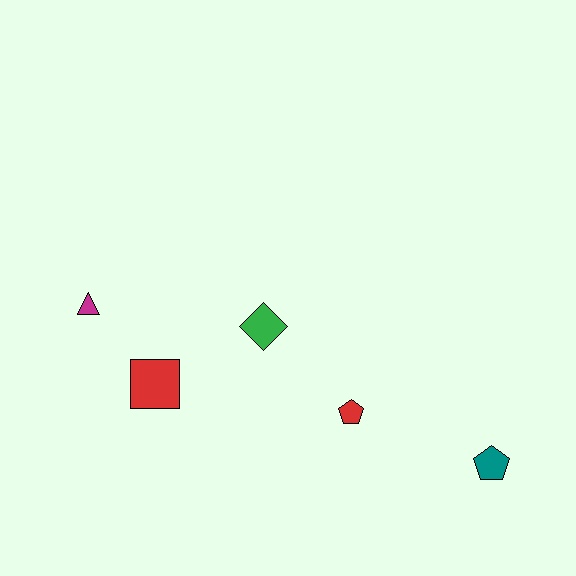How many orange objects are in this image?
There are no orange objects.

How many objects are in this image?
There are 5 objects.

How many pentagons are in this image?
There are 2 pentagons.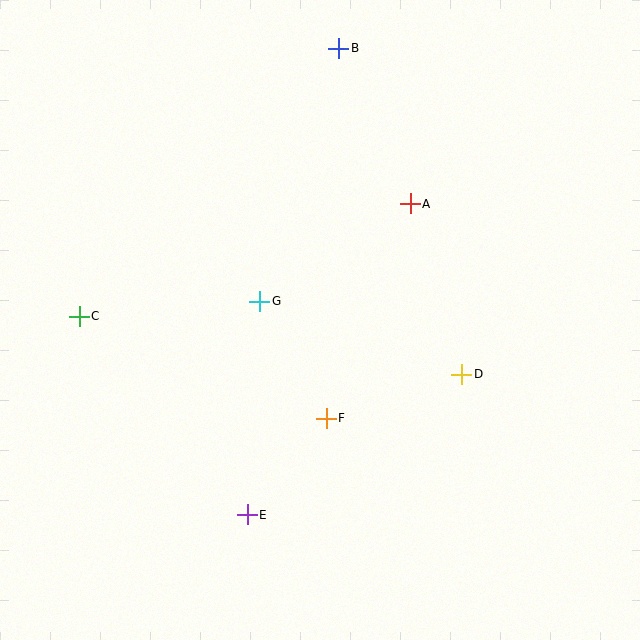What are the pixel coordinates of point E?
Point E is at (247, 515).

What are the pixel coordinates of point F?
Point F is at (326, 418).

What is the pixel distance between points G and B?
The distance between G and B is 265 pixels.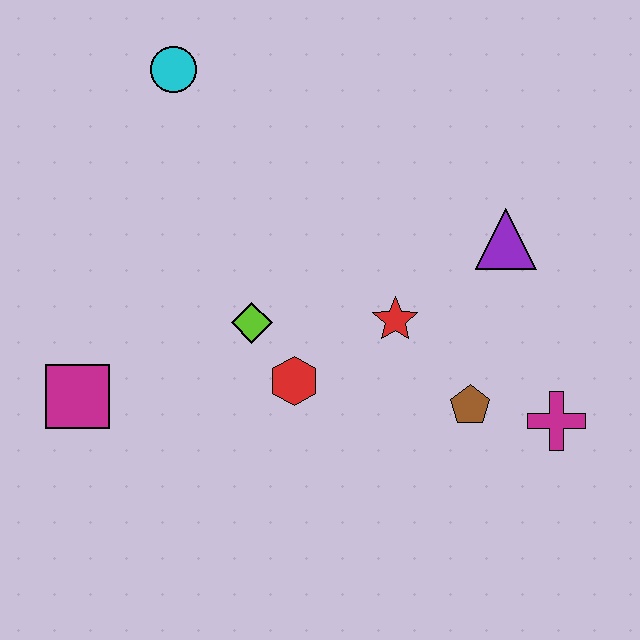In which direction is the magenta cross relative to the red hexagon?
The magenta cross is to the right of the red hexagon.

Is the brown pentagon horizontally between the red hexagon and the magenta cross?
Yes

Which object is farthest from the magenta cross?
The cyan circle is farthest from the magenta cross.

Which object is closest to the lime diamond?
The red hexagon is closest to the lime diamond.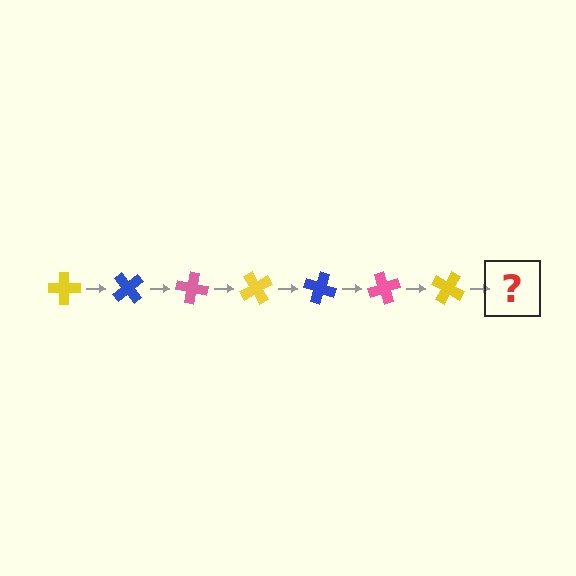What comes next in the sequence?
The next element should be a blue cross, rotated 350 degrees from the start.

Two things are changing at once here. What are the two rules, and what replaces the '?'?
The two rules are that it rotates 50 degrees each step and the color cycles through yellow, blue, and pink. The '?' should be a blue cross, rotated 350 degrees from the start.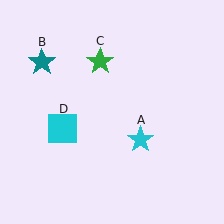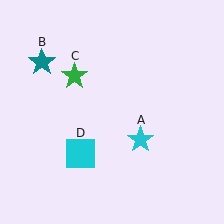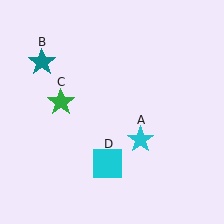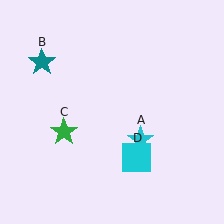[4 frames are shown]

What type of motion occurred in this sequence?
The green star (object C), cyan square (object D) rotated counterclockwise around the center of the scene.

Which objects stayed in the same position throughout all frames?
Cyan star (object A) and teal star (object B) remained stationary.